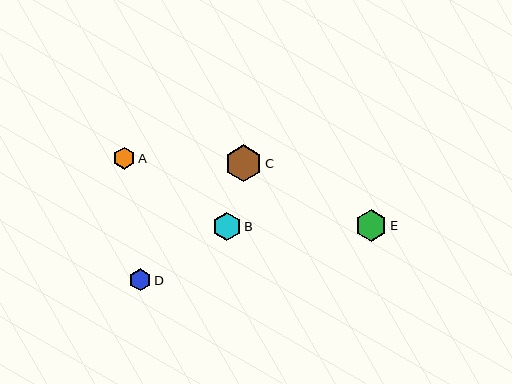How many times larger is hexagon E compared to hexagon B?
Hexagon E is approximately 1.1 times the size of hexagon B.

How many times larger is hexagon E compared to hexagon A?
Hexagon E is approximately 1.4 times the size of hexagon A.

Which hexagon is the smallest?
Hexagon D is the smallest with a size of approximately 22 pixels.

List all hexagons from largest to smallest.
From largest to smallest: C, E, B, A, D.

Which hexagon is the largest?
Hexagon C is the largest with a size of approximately 37 pixels.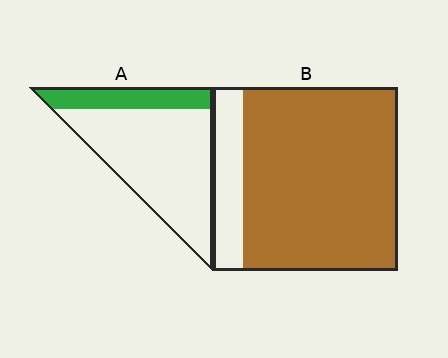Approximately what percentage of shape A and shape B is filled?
A is approximately 20% and B is approximately 85%.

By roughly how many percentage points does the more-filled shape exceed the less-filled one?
By roughly 60 percentage points (B over A).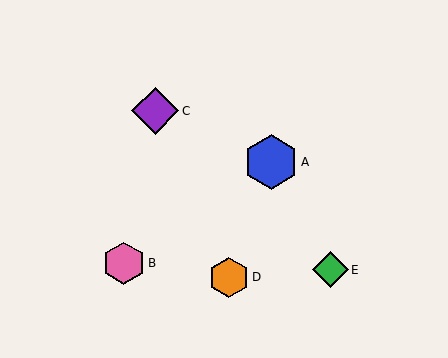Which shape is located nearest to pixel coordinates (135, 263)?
The pink hexagon (labeled B) at (124, 263) is nearest to that location.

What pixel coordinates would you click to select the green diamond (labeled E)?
Click at (330, 270) to select the green diamond E.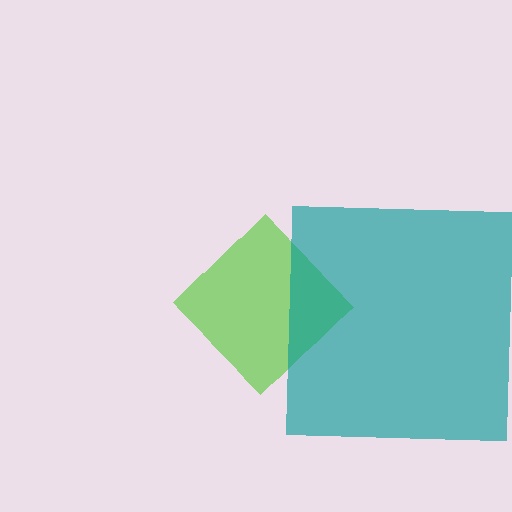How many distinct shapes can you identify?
There are 2 distinct shapes: a lime diamond, a teal square.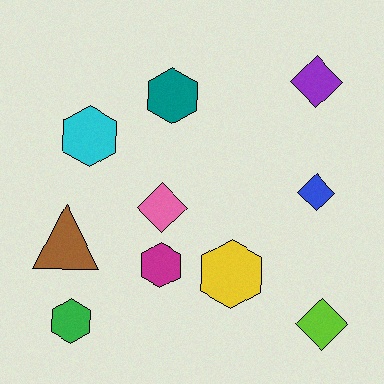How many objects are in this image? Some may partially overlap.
There are 10 objects.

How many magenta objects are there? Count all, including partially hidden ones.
There is 1 magenta object.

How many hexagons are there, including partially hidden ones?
There are 5 hexagons.